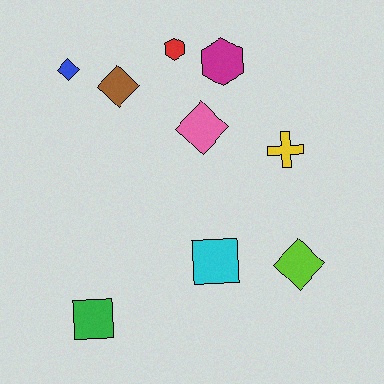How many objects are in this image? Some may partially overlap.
There are 9 objects.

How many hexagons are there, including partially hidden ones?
There are 2 hexagons.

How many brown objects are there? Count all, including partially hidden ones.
There is 1 brown object.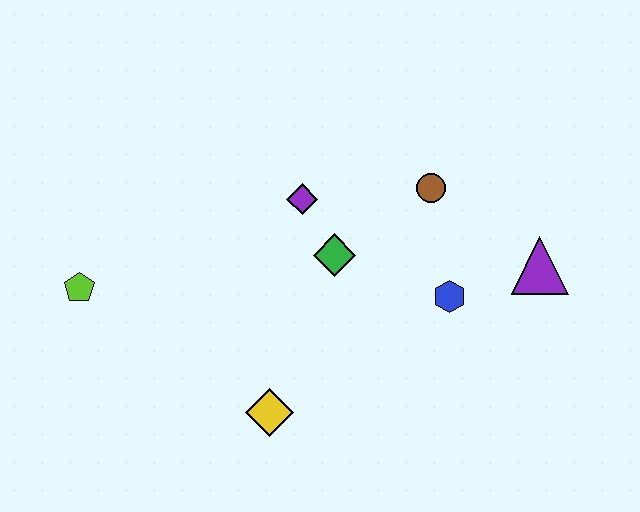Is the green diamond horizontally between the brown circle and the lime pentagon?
Yes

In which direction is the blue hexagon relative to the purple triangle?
The blue hexagon is to the left of the purple triangle.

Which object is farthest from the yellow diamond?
The purple triangle is farthest from the yellow diamond.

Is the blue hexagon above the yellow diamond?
Yes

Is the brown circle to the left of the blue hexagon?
Yes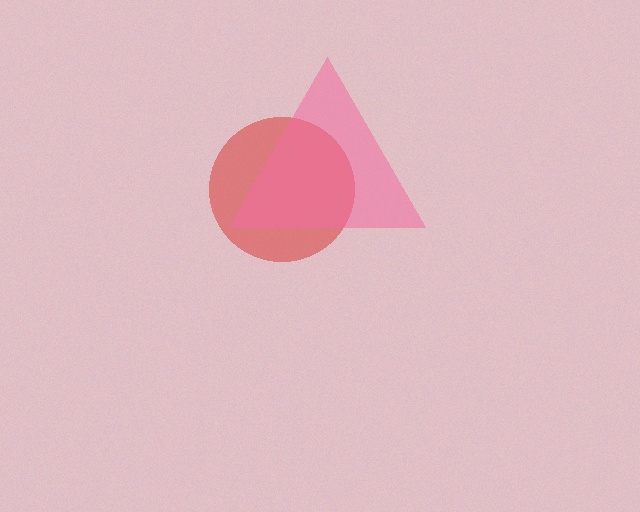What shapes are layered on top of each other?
The layered shapes are: a red circle, a pink triangle.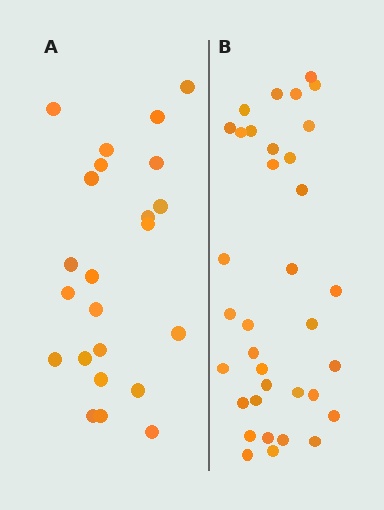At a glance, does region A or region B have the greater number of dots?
Region B (the right region) has more dots.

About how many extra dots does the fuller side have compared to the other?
Region B has roughly 12 or so more dots than region A.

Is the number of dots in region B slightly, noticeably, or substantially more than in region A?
Region B has substantially more. The ratio is roughly 1.5 to 1.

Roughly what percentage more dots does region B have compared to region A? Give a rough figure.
About 50% more.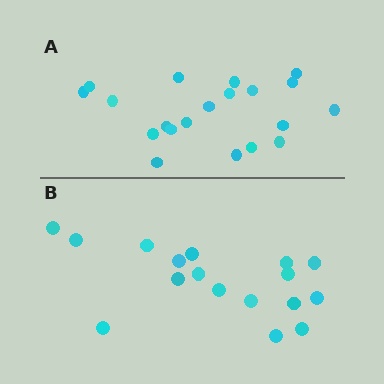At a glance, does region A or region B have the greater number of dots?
Region A (the top region) has more dots.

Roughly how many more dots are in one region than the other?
Region A has just a few more — roughly 2 or 3 more dots than region B.